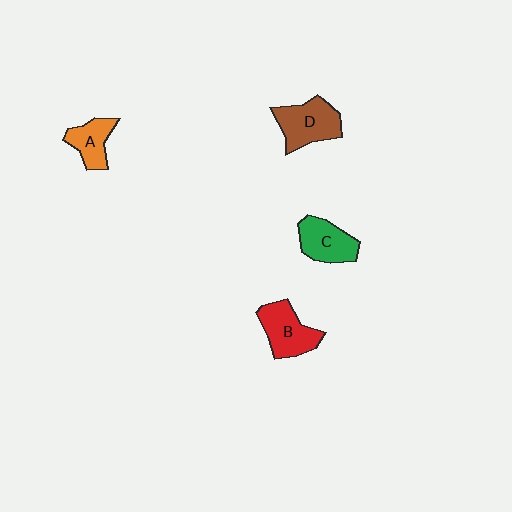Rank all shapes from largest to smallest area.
From largest to smallest: D (brown), B (red), C (green), A (orange).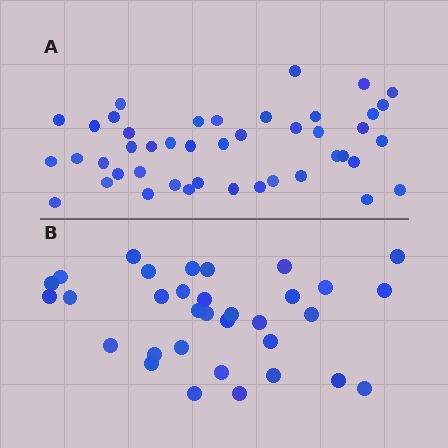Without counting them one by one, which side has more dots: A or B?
Region A (the top region) has more dots.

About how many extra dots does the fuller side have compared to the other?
Region A has roughly 12 or so more dots than region B.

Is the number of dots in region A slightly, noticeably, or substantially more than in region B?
Region A has noticeably more, but not dramatically so. The ratio is roughly 1.3 to 1.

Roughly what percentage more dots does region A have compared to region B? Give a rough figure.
About 35% more.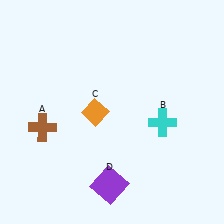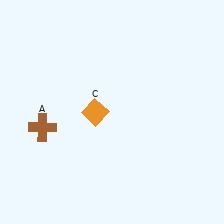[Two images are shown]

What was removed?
The cyan cross (B), the purple square (D) were removed in Image 2.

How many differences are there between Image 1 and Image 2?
There are 2 differences between the two images.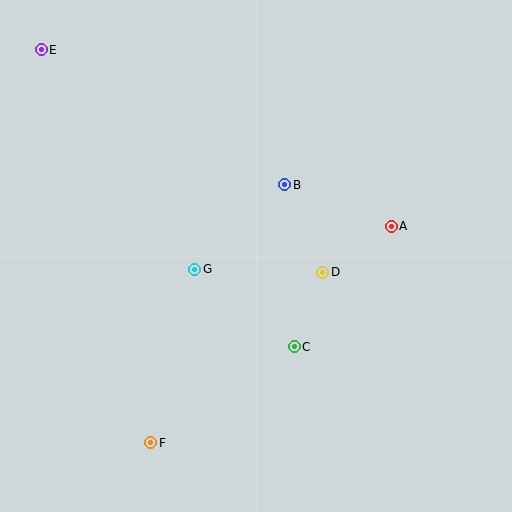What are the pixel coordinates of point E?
Point E is at (41, 50).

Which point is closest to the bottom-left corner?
Point F is closest to the bottom-left corner.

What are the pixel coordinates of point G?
Point G is at (194, 269).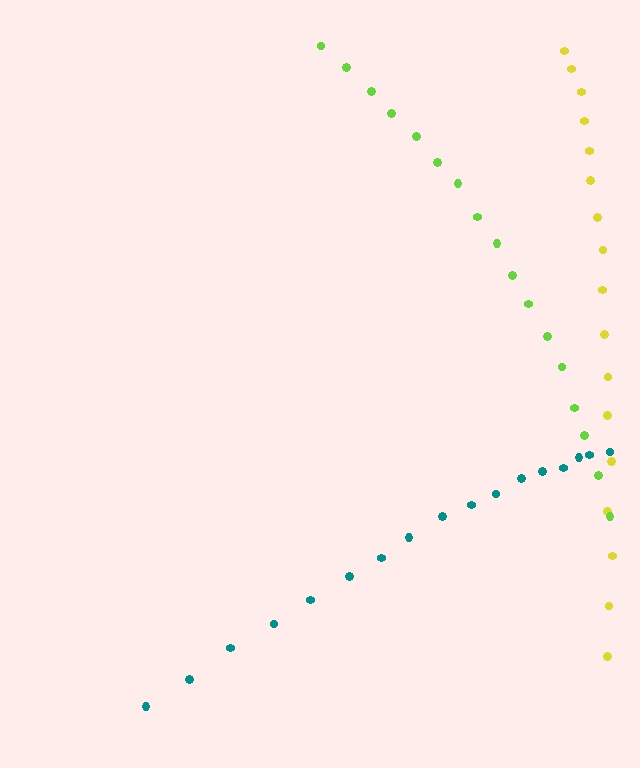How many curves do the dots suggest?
There are 3 distinct paths.